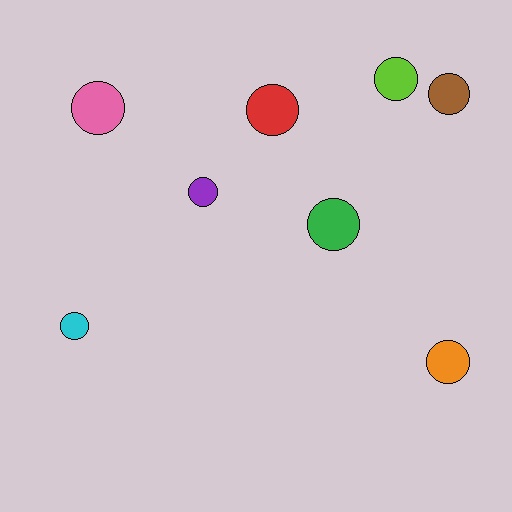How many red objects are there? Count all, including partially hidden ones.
There is 1 red object.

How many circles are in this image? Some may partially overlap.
There are 8 circles.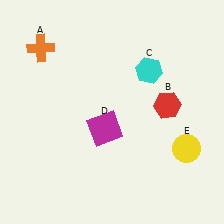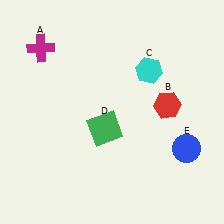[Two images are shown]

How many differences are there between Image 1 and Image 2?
There are 3 differences between the two images.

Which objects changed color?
A changed from orange to magenta. D changed from magenta to green. E changed from yellow to blue.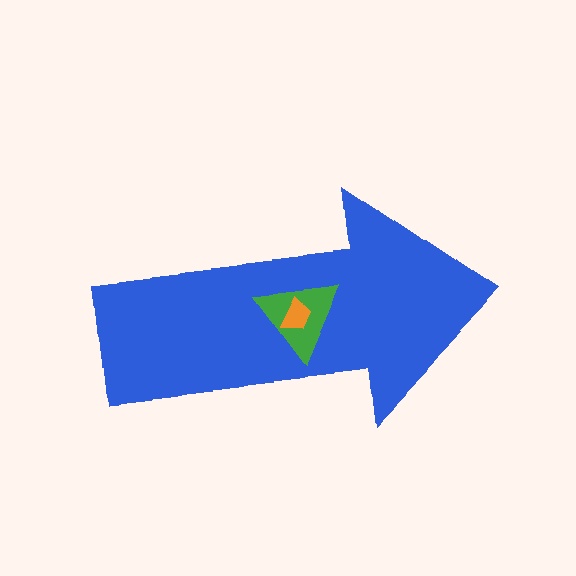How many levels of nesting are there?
3.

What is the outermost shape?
The blue arrow.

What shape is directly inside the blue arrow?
The green triangle.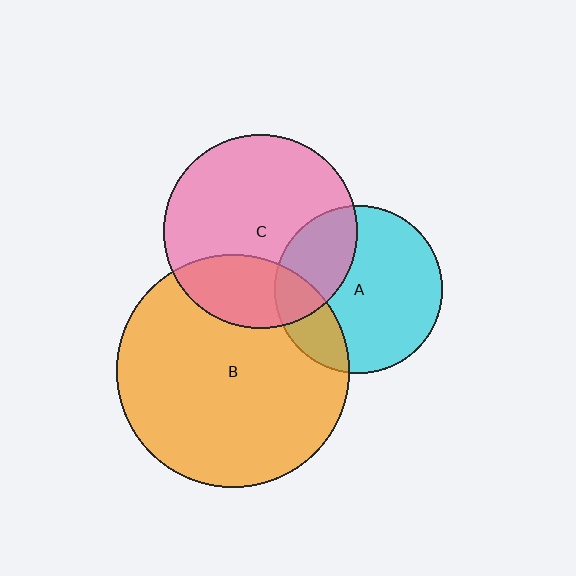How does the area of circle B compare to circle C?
Approximately 1.5 times.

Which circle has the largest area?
Circle B (orange).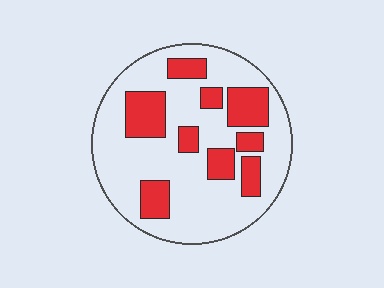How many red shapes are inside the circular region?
9.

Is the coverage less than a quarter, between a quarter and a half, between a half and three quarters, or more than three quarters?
Between a quarter and a half.